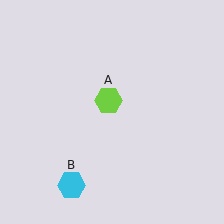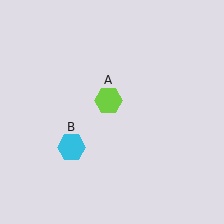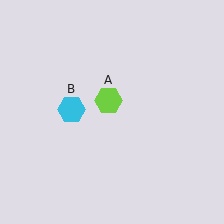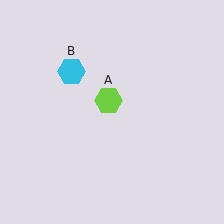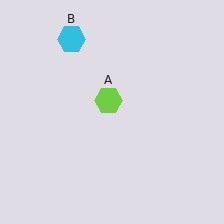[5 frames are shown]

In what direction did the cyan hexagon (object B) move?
The cyan hexagon (object B) moved up.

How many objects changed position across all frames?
1 object changed position: cyan hexagon (object B).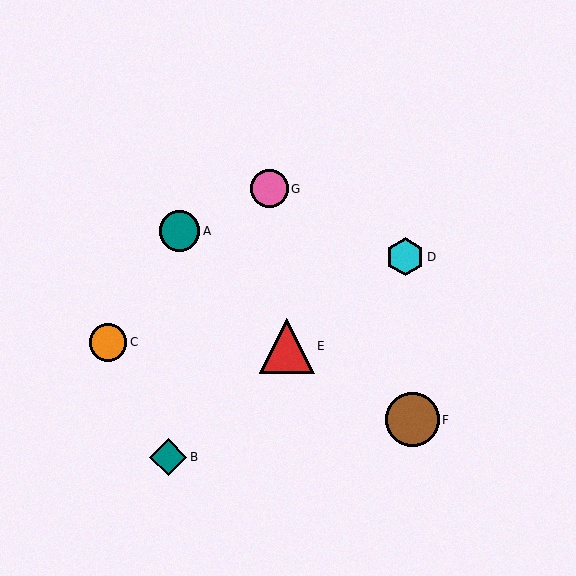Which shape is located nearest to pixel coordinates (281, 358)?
The red triangle (labeled E) at (287, 346) is nearest to that location.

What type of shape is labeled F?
Shape F is a brown circle.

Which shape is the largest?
The red triangle (labeled E) is the largest.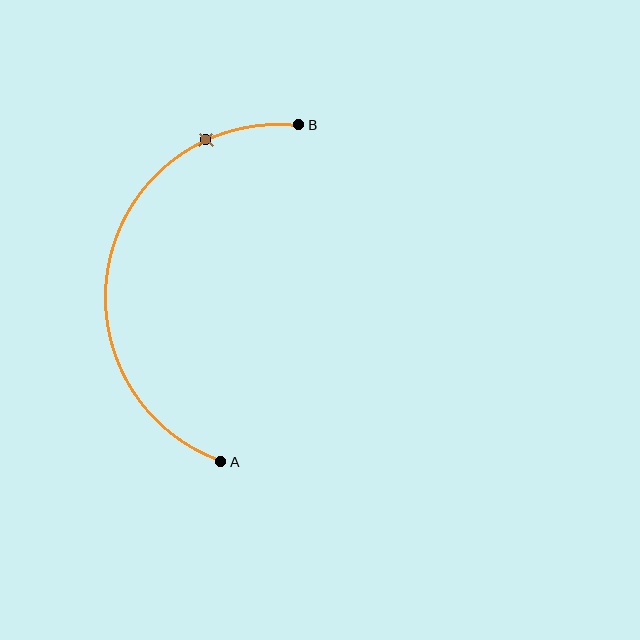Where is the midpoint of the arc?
The arc midpoint is the point on the curve farthest from the straight line joining A and B. It sits to the left of that line.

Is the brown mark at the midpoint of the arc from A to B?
No. The brown mark lies on the arc but is closer to endpoint B. The arc midpoint would be at the point on the curve equidistant along the arc from both A and B.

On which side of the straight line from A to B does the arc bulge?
The arc bulges to the left of the straight line connecting A and B.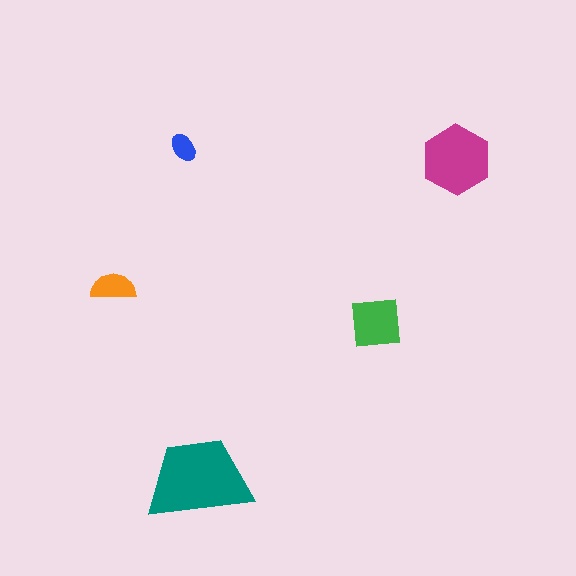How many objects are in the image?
There are 5 objects in the image.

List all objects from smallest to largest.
The blue ellipse, the orange semicircle, the green square, the magenta hexagon, the teal trapezoid.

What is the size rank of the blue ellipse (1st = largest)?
5th.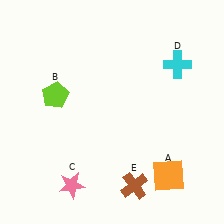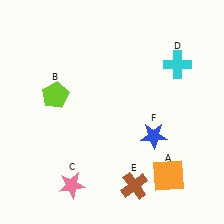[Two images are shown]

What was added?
A blue star (F) was added in Image 2.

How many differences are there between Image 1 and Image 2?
There is 1 difference between the two images.